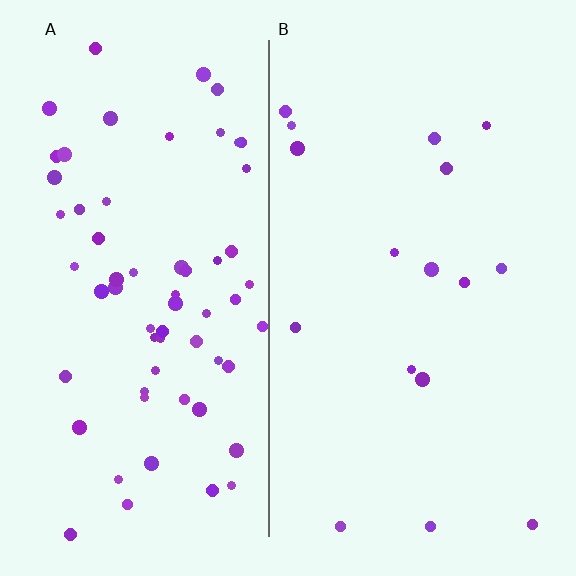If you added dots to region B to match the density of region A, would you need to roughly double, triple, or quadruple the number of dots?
Approximately quadruple.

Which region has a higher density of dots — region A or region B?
A (the left).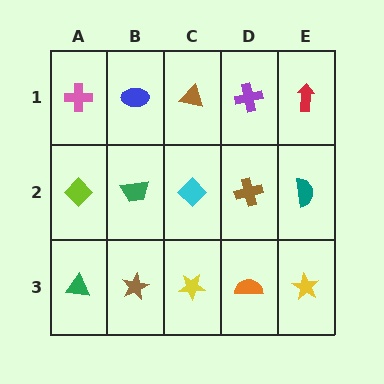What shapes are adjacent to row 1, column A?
A lime diamond (row 2, column A), a blue ellipse (row 1, column B).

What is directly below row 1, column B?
A green trapezoid.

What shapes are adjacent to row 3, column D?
A brown cross (row 2, column D), a yellow star (row 3, column C), a yellow star (row 3, column E).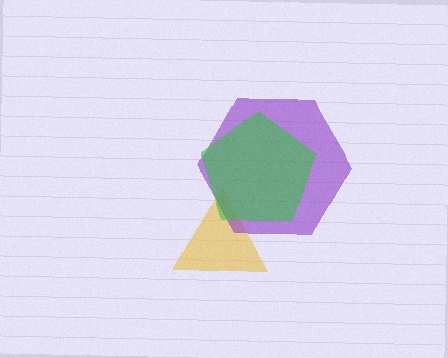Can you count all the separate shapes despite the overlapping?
Yes, there are 3 separate shapes.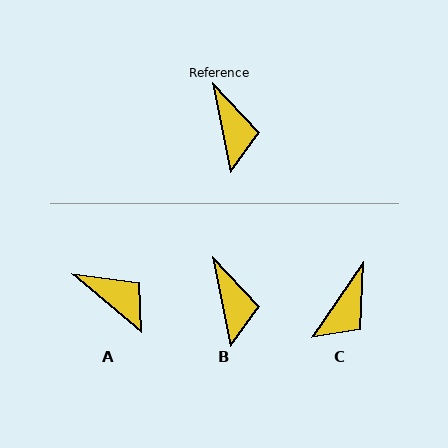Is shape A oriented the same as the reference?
No, it is off by about 39 degrees.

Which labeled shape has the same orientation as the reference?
B.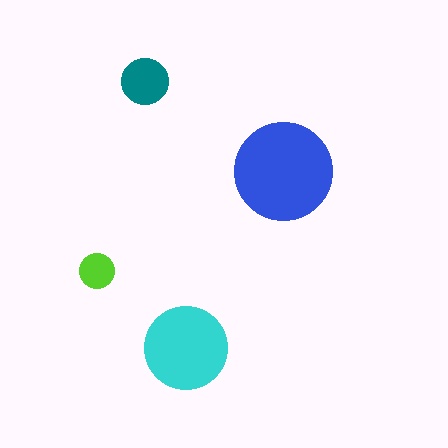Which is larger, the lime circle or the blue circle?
The blue one.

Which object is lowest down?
The cyan circle is bottommost.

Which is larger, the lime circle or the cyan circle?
The cyan one.